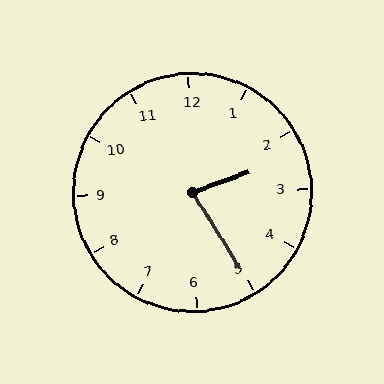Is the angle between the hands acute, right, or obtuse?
It is acute.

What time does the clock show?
2:25.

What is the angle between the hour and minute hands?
Approximately 78 degrees.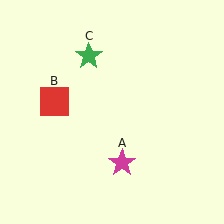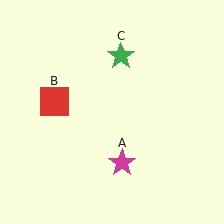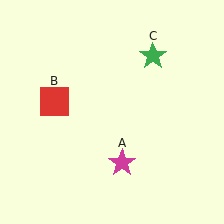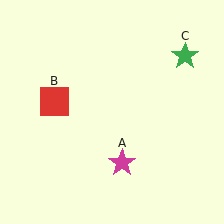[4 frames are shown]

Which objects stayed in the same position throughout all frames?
Magenta star (object A) and red square (object B) remained stationary.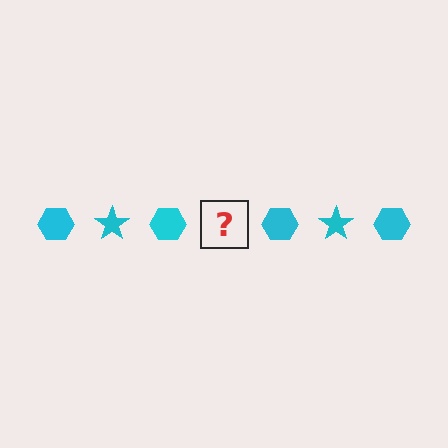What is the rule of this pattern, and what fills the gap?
The rule is that the pattern cycles through hexagon, star shapes in cyan. The gap should be filled with a cyan star.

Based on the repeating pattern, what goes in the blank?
The blank should be a cyan star.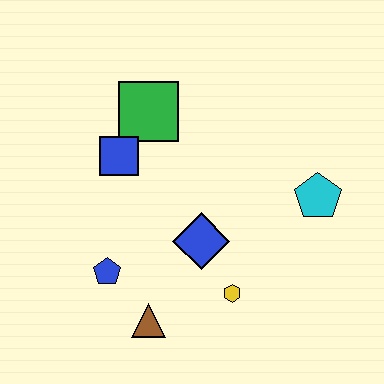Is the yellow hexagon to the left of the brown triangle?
No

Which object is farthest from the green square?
The brown triangle is farthest from the green square.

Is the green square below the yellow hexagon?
No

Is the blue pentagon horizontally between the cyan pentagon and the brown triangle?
No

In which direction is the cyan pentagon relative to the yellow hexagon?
The cyan pentagon is above the yellow hexagon.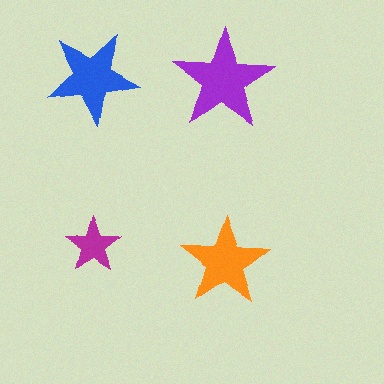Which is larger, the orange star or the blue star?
The blue one.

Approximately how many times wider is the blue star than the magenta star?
About 1.5 times wider.